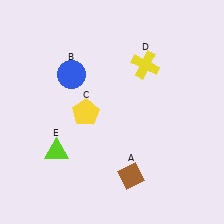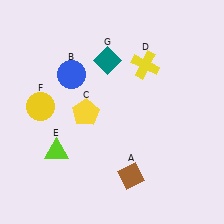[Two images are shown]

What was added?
A yellow circle (F), a teal diamond (G) were added in Image 2.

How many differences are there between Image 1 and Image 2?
There are 2 differences between the two images.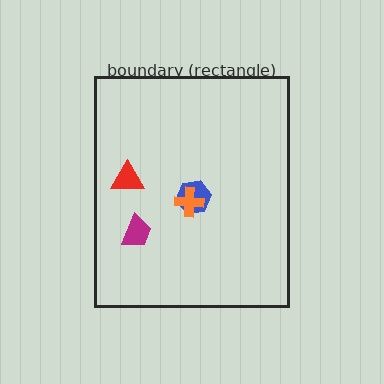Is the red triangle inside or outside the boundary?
Inside.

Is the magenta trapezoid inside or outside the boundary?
Inside.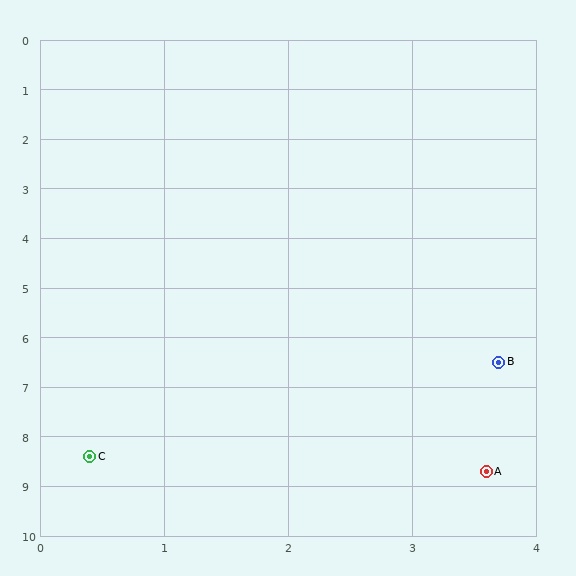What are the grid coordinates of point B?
Point B is at approximately (3.7, 6.5).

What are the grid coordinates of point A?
Point A is at approximately (3.6, 8.7).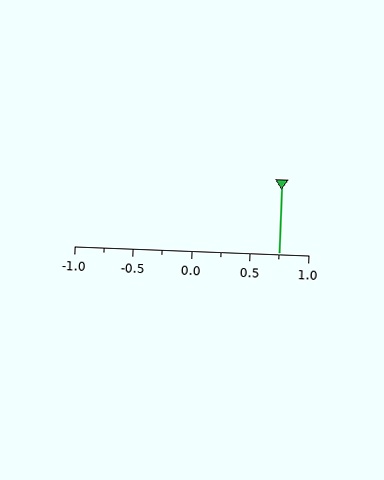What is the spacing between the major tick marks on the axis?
The major ticks are spaced 0.5 apart.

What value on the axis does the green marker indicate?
The marker indicates approximately 0.75.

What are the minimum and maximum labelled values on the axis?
The axis runs from -1.0 to 1.0.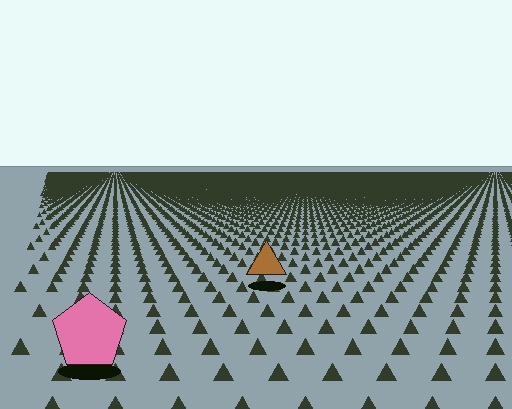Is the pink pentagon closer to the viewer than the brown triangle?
Yes. The pink pentagon is closer — you can tell from the texture gradient: the ground texture is coarser near it.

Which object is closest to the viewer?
The pink pentagon is closest. The texture marks near it are larger and more spread out.